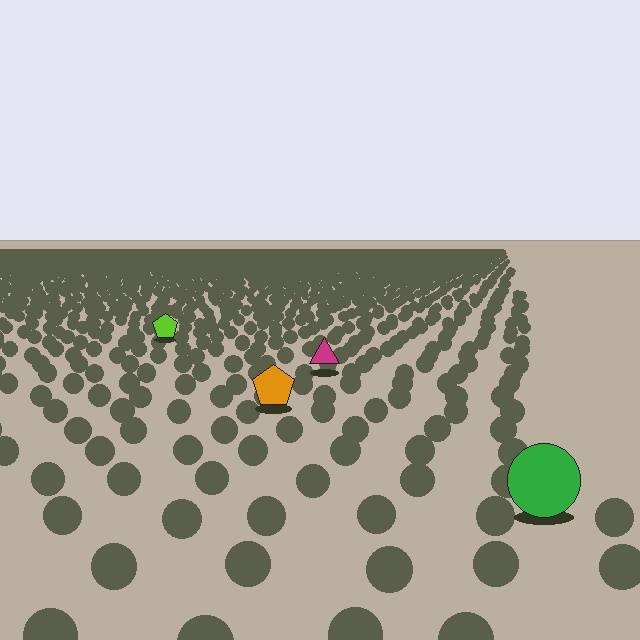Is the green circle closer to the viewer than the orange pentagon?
Yes. The green circle is closer — you can tell from the texture gradient: the ground texture is coarser near it.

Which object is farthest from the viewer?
The lime pentagon is farthest from the viewer. It appears smaller and the ground texture around it is denser.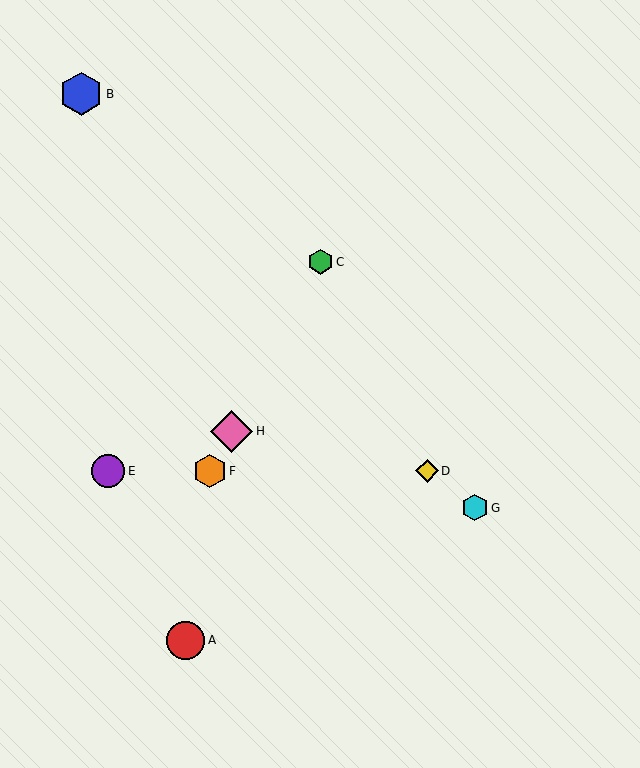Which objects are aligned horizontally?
Objects D, E, F are aligned horizontally.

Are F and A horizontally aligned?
No, F is at y≈471 and A is at y≈640.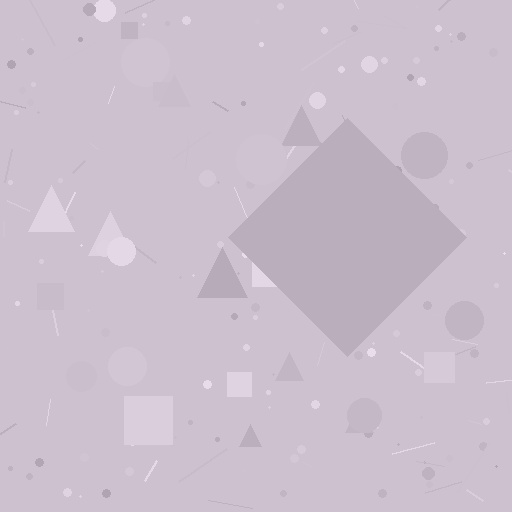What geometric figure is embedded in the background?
A diamond is embedded in the background.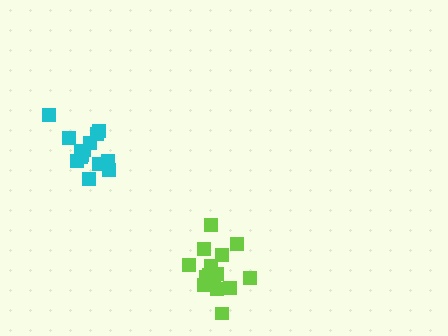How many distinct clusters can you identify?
There are 2 distinct clusters.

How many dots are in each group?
Group 1: 16 dots, Group 2: 14 dots (30 total).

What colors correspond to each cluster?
The clusters are colored: lime, cyan.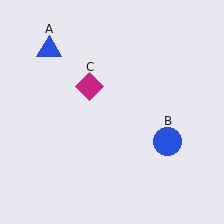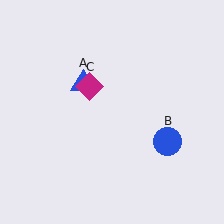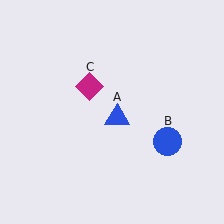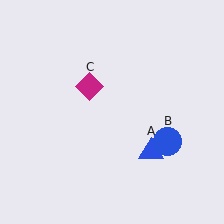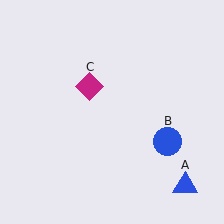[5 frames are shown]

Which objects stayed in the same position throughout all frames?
Blue circle (object B) and magenta diamond (object C) remained stationary.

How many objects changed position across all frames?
1 object changed position: blue triangle (object A).